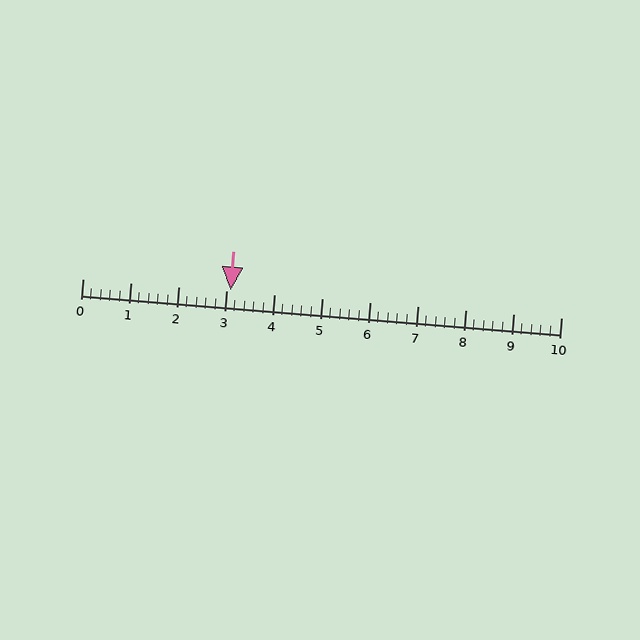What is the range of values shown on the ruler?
The ruler shows values from 0 to 10.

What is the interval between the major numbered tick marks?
The major tick marks are spaced 1 units apart.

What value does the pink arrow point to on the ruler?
The pink arrow points to approximately 3.1.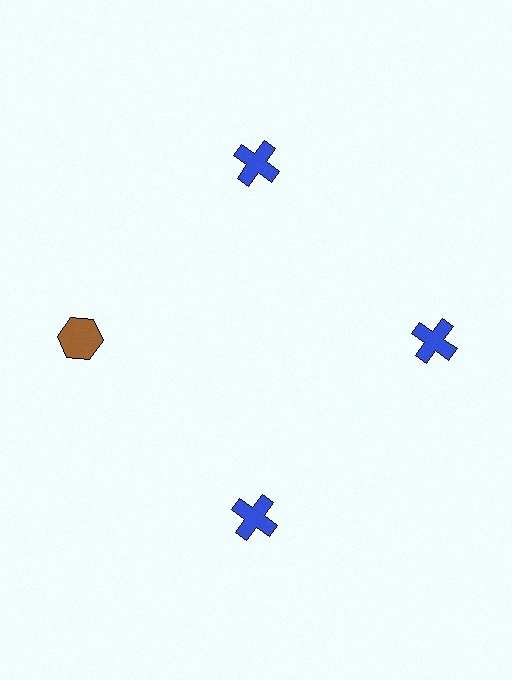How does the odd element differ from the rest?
It differs in both color (brown instead of blue) and shape (hexagon instead of cross).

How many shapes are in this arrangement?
There are 4 shapes arranged in a ring pattern.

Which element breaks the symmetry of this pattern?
The brown hexagon at roughly the 9 o'clock position breaks the symmetry. All other shapes are blue crosses.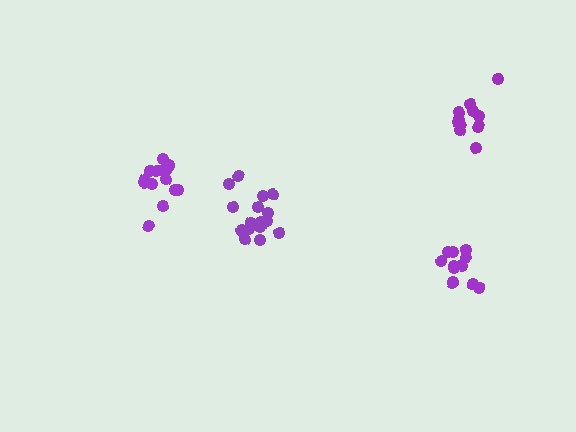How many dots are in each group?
Group 1: 15 dots, Group 2: 11 dots, Group 3: 11 dots, Group 4: 17 dots (54 total).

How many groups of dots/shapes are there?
There are 4 groups.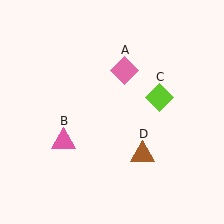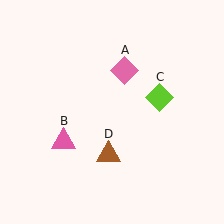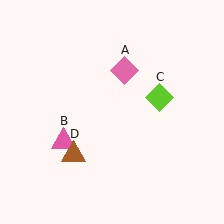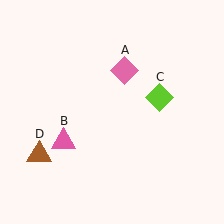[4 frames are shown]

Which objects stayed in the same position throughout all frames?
Pink diamond (object A) and pink triangle (object B) and lime diamond (object C) remained stationary.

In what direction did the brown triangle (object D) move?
The brown triangle (object D) moved left.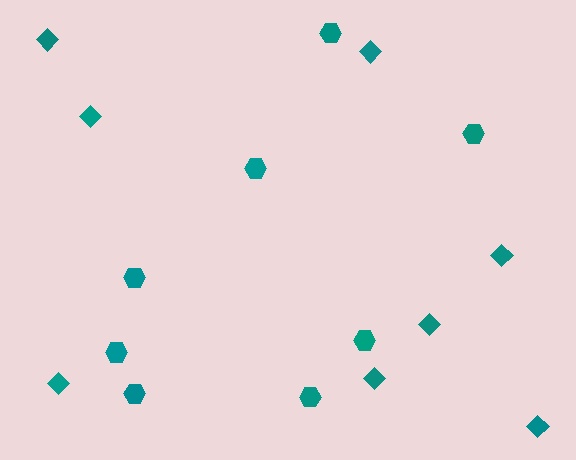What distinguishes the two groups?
There are 2 groups: one group of hexagons (8) and one group of diamonds (8).